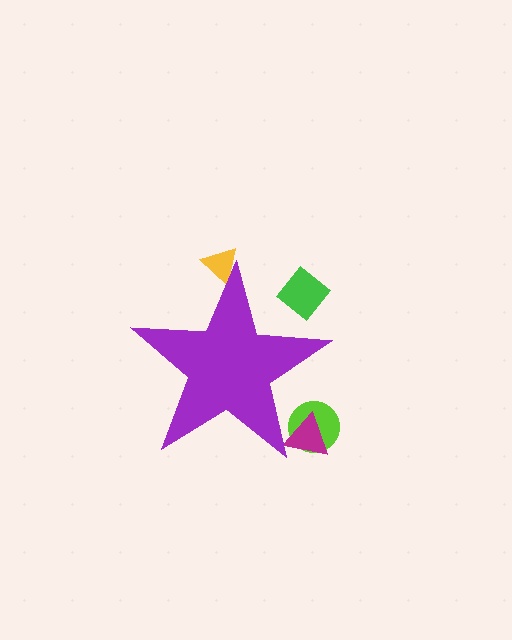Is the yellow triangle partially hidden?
Yes, the yellow triangle is partially hidden behind the purple star.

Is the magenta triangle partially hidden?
Yes, the magenta triangle is partially hidden behind the purple star.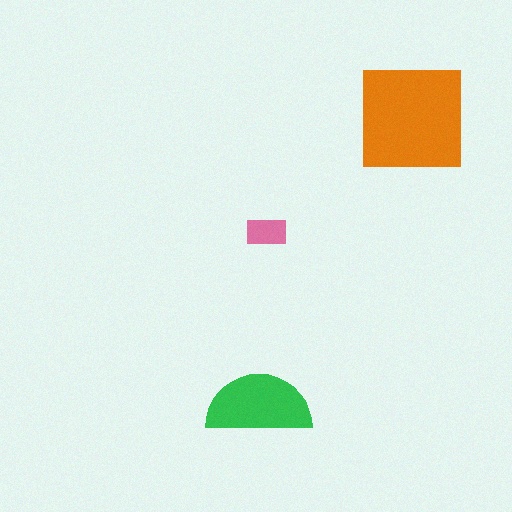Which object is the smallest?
The pink rectangle.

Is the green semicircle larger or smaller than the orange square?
Smaller.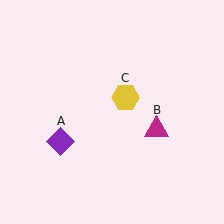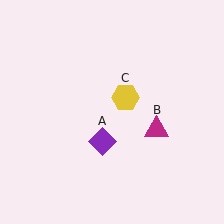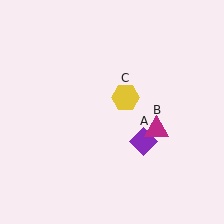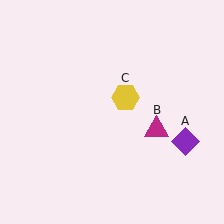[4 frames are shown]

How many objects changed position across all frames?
1 object changed position: purple diamond (object A).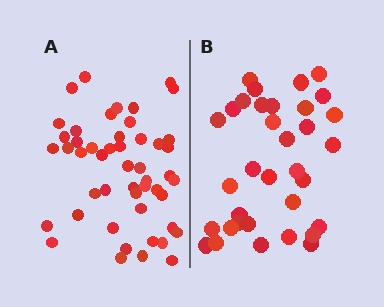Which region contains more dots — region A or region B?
Region A (the left region) has more dots.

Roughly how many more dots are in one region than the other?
Region A has approximately 15 more dots than region B.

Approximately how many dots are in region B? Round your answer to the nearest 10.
About 30 dots. (The exact count is 34, which rounds to 30.)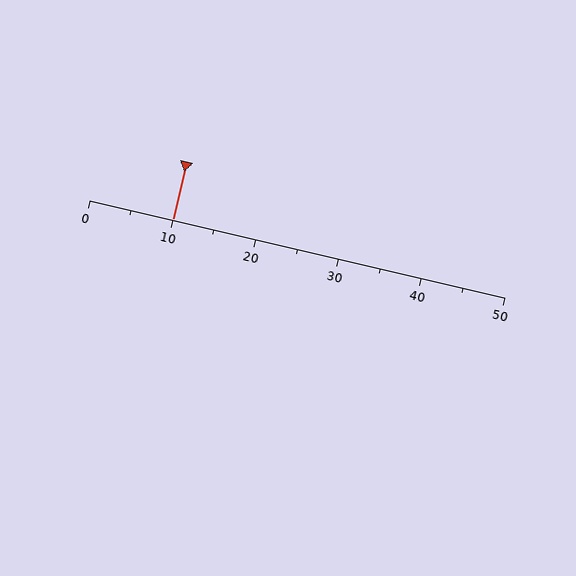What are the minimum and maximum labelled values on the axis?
The axis runs from 0 to 50.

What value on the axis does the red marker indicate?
The marker indicates approximately 10.